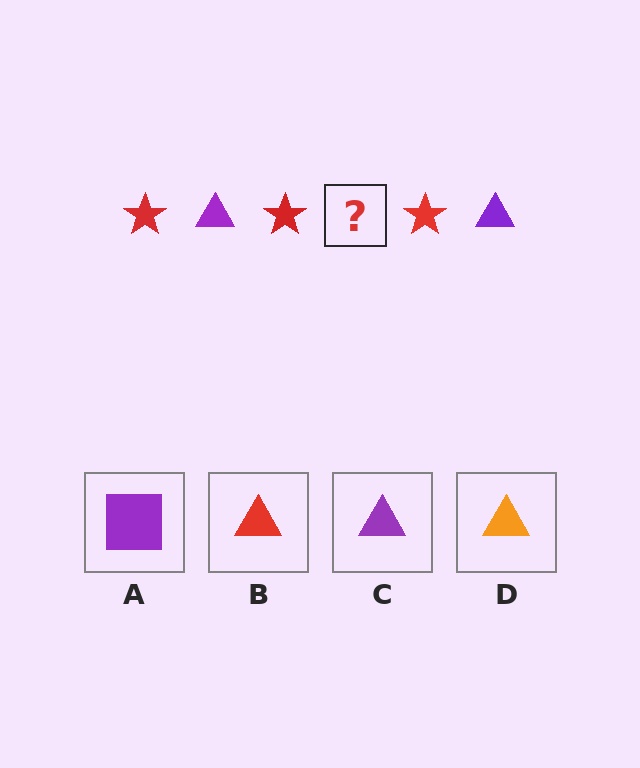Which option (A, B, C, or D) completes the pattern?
C.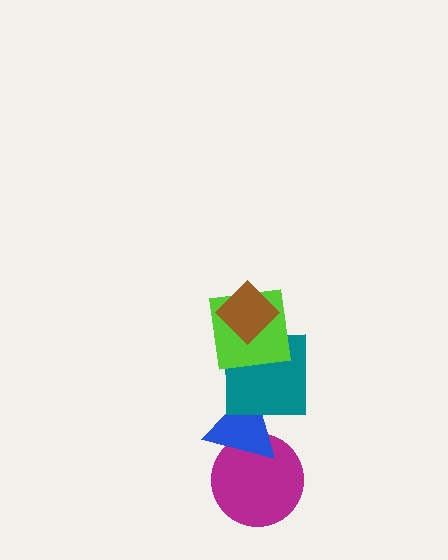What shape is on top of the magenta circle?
The blue triangle is on top of the magenta circle.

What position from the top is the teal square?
The teal square is 3rd from the top.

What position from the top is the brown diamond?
The brown diamond is 1st from the top.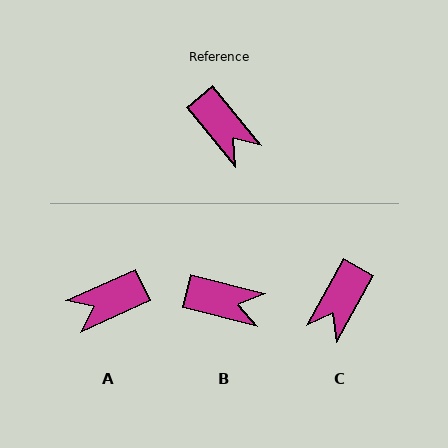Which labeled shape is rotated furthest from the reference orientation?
A, about 105 degrees away.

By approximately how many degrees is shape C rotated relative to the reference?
Approximately 69 degrees clockwise.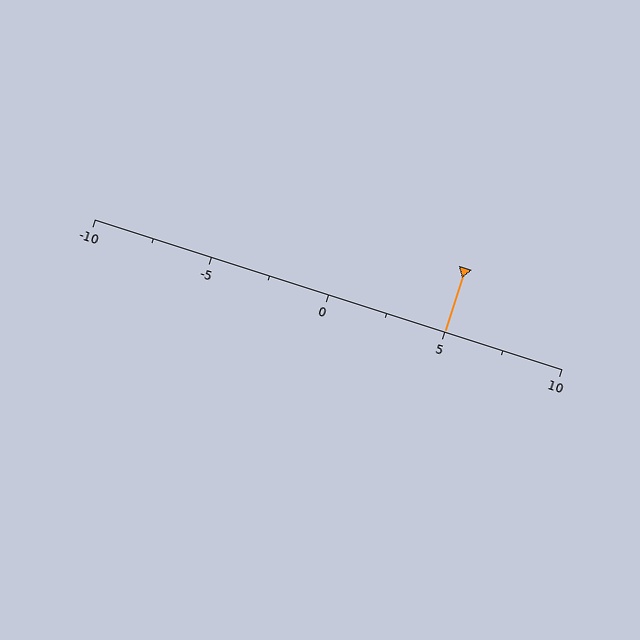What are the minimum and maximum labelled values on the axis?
The axis runs from -10 to 10.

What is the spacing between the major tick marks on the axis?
The major ticks are spaced 5 apart.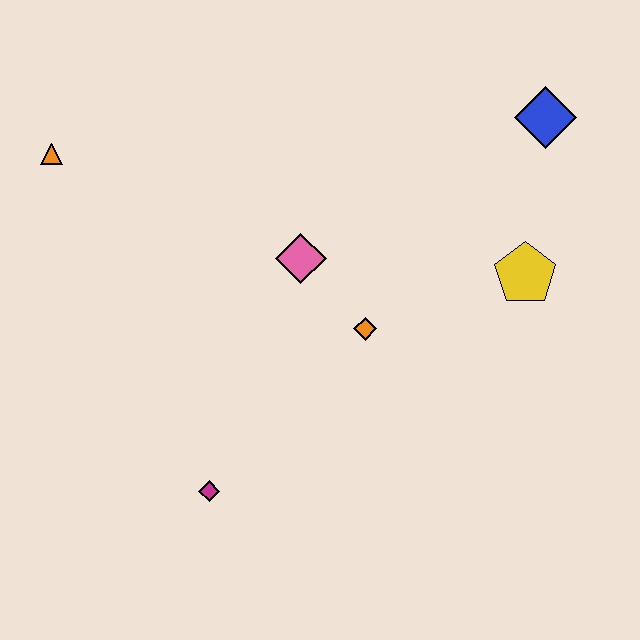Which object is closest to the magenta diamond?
The orange diamond is closest to the magenta diamond.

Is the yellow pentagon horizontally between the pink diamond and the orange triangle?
No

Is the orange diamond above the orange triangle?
No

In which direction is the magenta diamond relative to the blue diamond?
The magenta diamond is below the blue diamond.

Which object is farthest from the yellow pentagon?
The orange triangle is farthest from the yellow pentagon.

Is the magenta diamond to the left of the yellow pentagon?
Yes